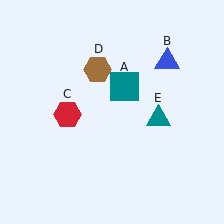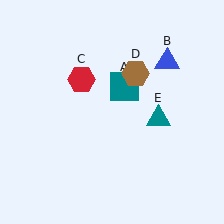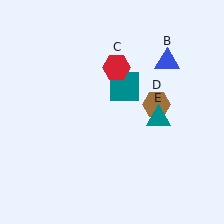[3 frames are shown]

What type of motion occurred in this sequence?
The red hexagon (object C), brown hexagon (object D) rotated clockwise around the center of the scene.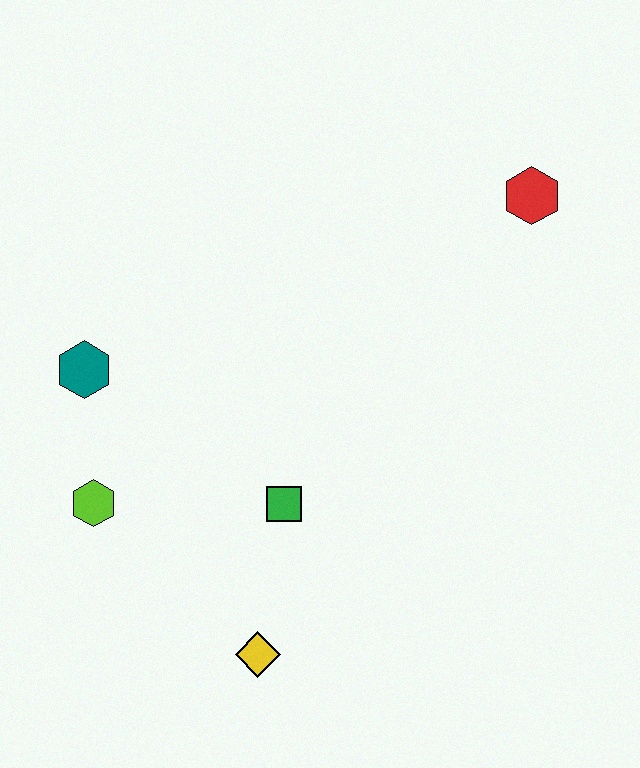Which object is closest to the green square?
The yellow diamond is closest to the green square.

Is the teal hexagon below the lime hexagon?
No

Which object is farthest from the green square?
The red hexagon is farthest from the green square.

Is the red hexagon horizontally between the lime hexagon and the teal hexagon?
No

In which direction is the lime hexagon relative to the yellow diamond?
The lime hexagon is to the left of the yellow diamond.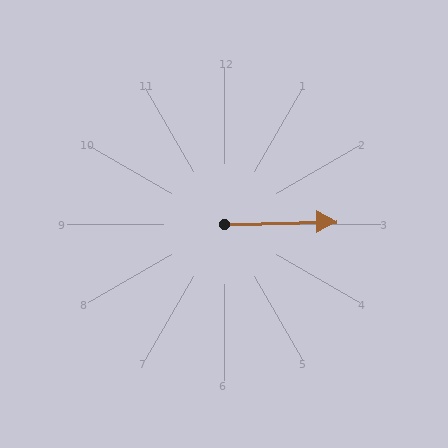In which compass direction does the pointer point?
East.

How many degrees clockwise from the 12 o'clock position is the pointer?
Approximately 89 degrees.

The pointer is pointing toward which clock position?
Roughly 3 o'clock.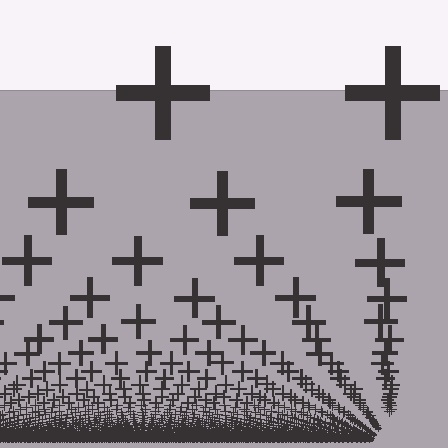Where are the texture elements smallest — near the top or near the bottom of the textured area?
Near the bottom.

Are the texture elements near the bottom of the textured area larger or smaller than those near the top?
Smaller. The gradient is inverted — elements near the bottom are smaller and denser.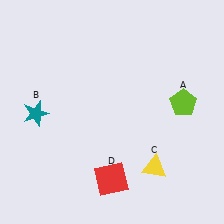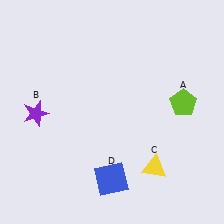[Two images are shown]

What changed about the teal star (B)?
In Image 1, B is teal. In Image 2, it changed to purple.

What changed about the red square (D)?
In Image 1, D is red. In Image 2, it changed to blue.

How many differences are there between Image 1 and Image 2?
There are 2 differences between the two images.